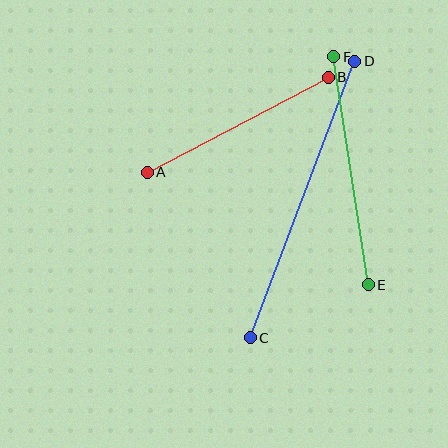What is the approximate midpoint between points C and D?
The midpoint is at approximately (302, 200) pixels.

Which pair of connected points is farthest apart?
Points C and D are farthest apart.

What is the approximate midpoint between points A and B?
The midpoint is at approximately (238, 125) pixels.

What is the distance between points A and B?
The distance is approximately 204 pixels.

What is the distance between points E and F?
The distance is approximately 231 pixels.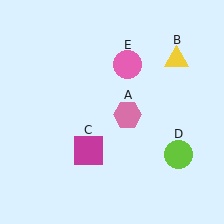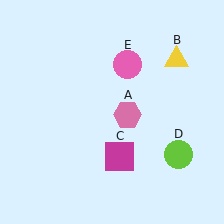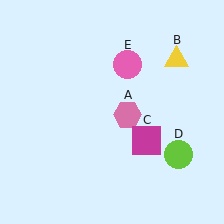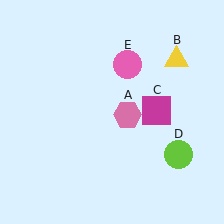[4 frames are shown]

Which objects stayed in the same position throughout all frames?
Pink hexagon (object A) and yellow triangle (object B) and lime circle (object D) and pink circle (object E) remained stationary.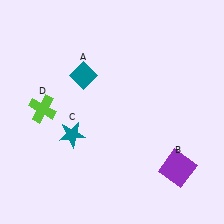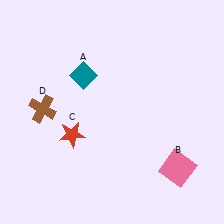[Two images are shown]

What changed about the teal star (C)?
In Image 1, C is teal. In Image 2, it changed to red.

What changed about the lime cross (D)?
In Image 1, D is lime. In Image 2, it changed to brown.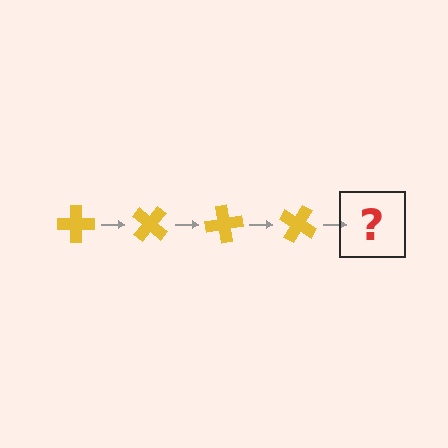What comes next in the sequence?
The next element should be a yellow cross rotated 160 degrees.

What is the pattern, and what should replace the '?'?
The pattern is that the cross rotates 40 degrees each step. The '?' should be a yellow cross rotated 160 degrees.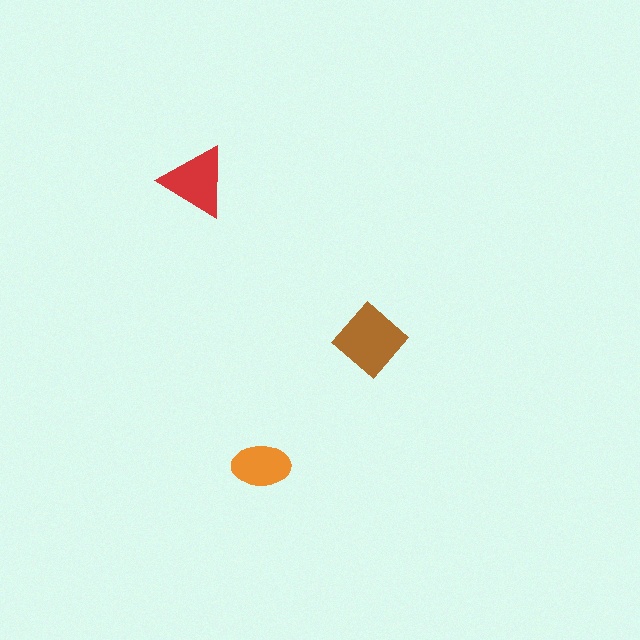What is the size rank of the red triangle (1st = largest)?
2nd.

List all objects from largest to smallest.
The brown diamond, the red triangle, the orange ellipse.